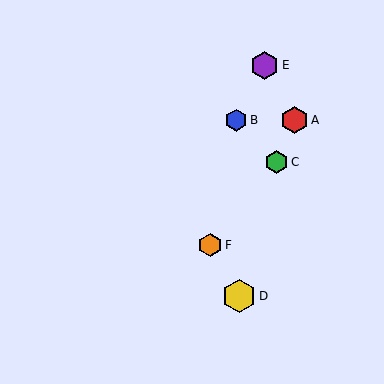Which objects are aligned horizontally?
Objects A, B are aligned horizontally.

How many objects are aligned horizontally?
2 objects (A, B) are aligned horizontally.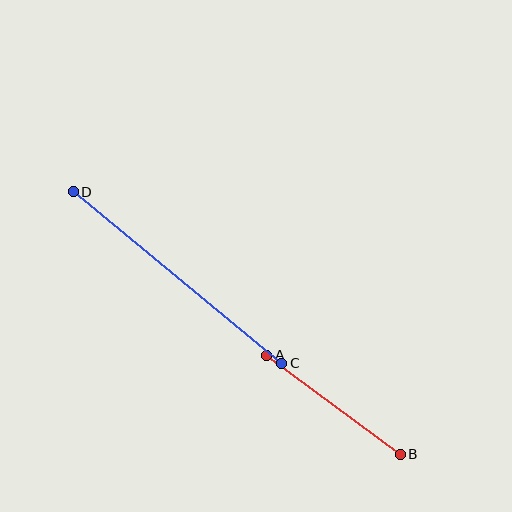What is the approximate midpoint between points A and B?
The midpoint is at approximately (334, 405) pixels.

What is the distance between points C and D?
The distance is approximately 270 pixels.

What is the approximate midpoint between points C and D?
The midpoint is at approximately (177, 278) pixels.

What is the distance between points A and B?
The distance is approximately 166 pixels.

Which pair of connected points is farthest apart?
Points C and D are farthest apart.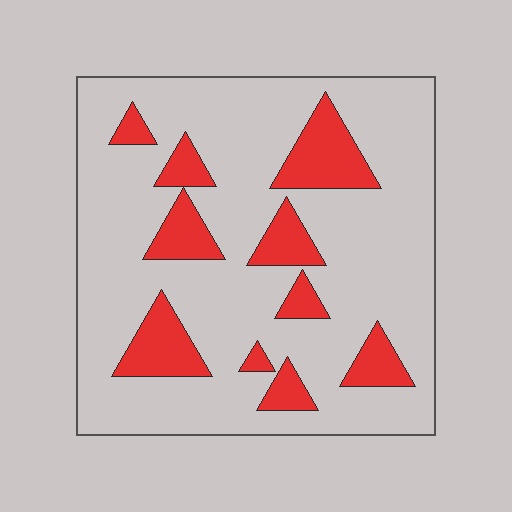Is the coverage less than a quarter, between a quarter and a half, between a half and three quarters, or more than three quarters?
Less than a quarter.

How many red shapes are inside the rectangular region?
10.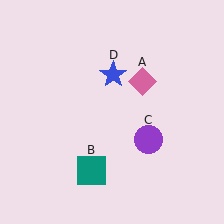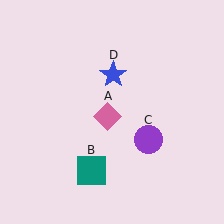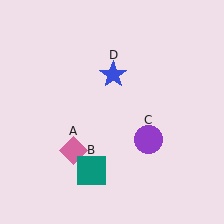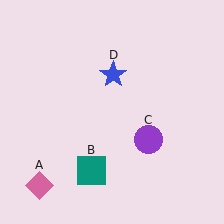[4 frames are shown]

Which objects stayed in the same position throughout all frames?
Teal square (object B) and purple circle (object C) and blue star (object D) remained stationary.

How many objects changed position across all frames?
1 object changed position: pink diamond (object A).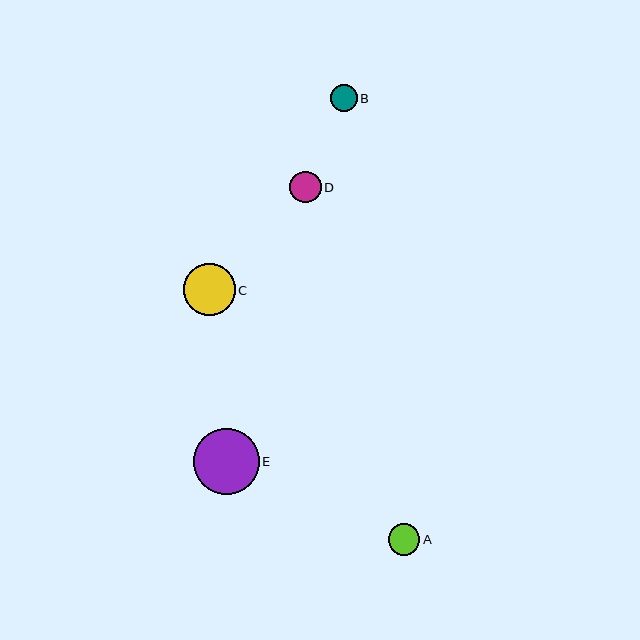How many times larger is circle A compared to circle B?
Circle A is approximately 1.2 times the size of circle B.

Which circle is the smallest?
Circle B is the smallest with a size of approximately 27 pixels.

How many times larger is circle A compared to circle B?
Circle A is approximately 1.2 times the size of circle B.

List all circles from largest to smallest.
From largest to smallest: E, C, D, A, B.